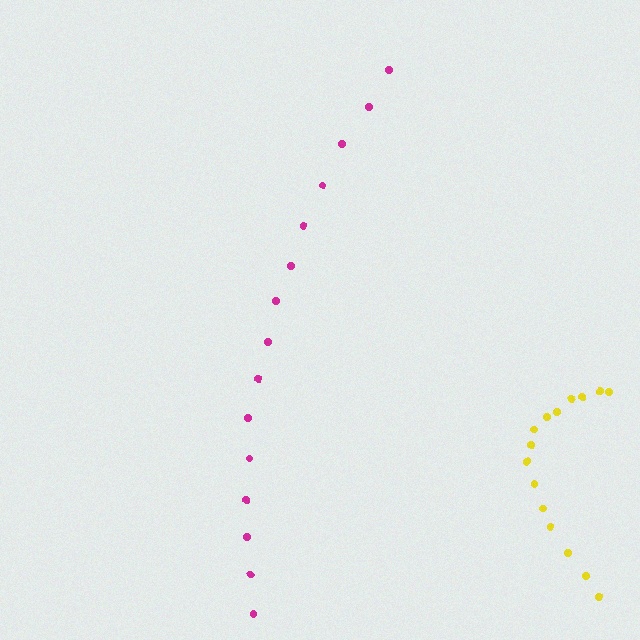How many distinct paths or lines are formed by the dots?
There are 2 distinct paths.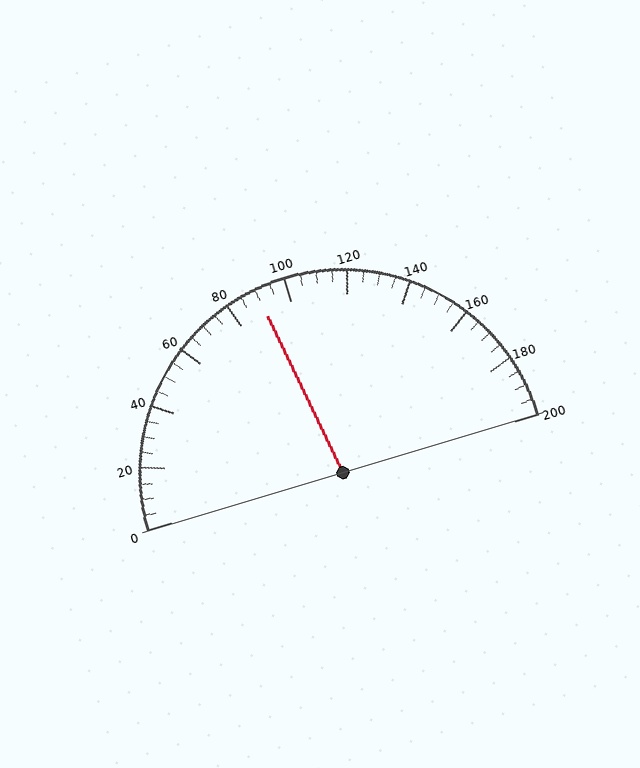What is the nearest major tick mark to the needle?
The nearest major tick mark is 80.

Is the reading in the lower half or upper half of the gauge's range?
The reading is in the lower half of the range (0 to 200).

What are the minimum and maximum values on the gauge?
The gauge ranges from 0 to 200.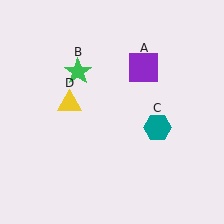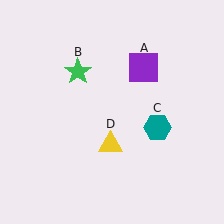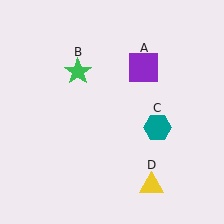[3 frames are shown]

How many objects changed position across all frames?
1 object changed position: yellow triangle (object D).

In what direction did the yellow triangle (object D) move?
The yellow triangle (object D) moved down and to the right.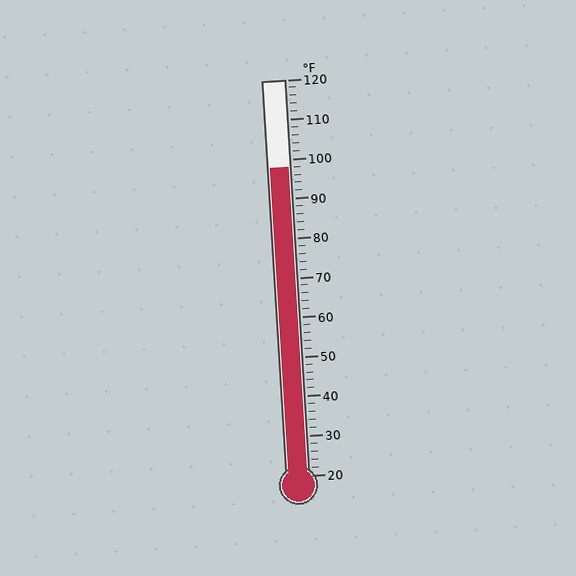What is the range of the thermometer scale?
The thermometer scale ranges from 20°F to 120°F.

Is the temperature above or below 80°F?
The temperature is above 80°F.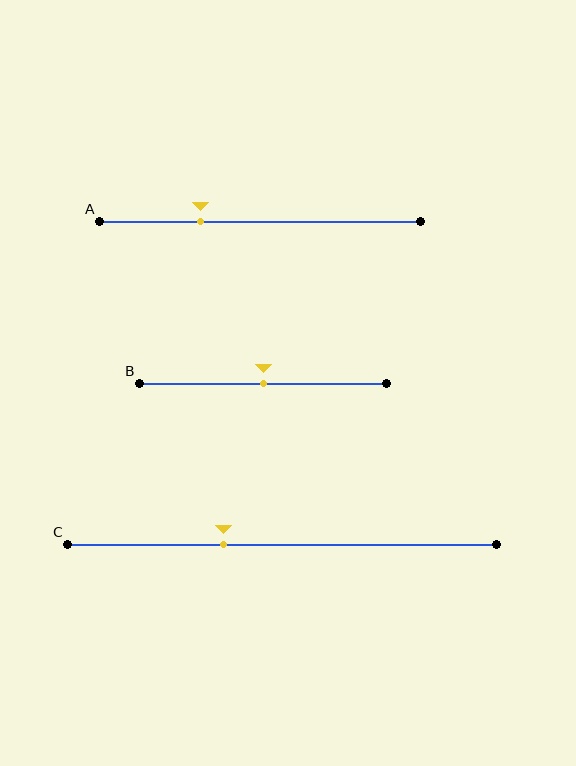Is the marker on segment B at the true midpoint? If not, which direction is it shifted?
Yes, the marker on segment B is at the true midpoint.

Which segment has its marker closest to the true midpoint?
Segment B has its marker closest to the true midpoint.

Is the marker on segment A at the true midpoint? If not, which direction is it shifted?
No, the marker on segment A is shifted to the left by about 18% of the segment length.